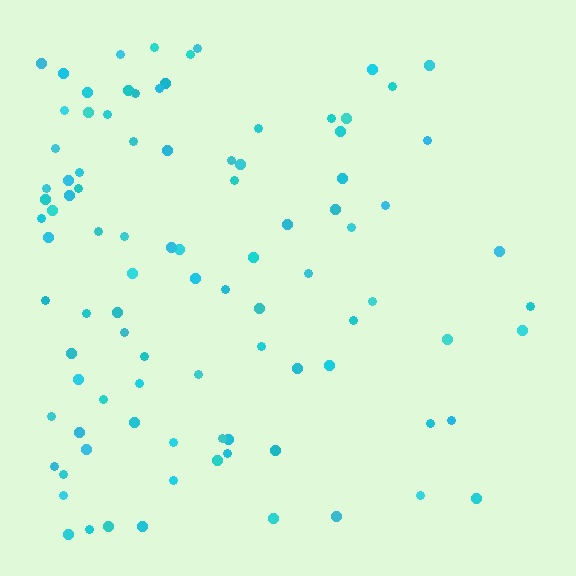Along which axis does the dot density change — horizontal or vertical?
Horizontal.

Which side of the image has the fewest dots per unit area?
The right.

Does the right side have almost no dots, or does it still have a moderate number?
Still a moderate number, just noticeably fewer than the left.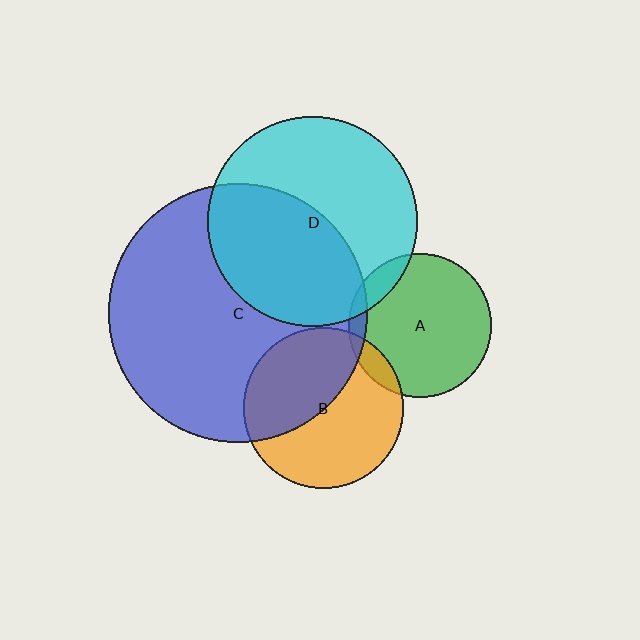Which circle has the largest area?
Circle C (blue).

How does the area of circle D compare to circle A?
Approximately 2.1 times.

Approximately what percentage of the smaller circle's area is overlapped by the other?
Approximately 50%.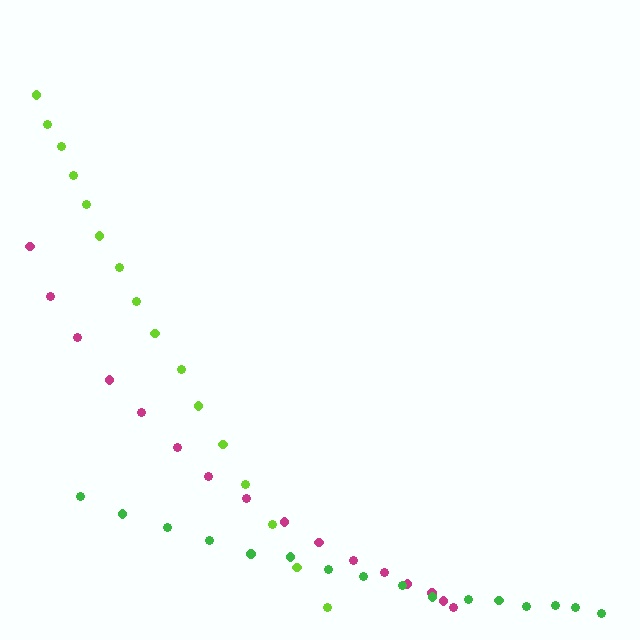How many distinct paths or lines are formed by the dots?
There are 3 distinct paths.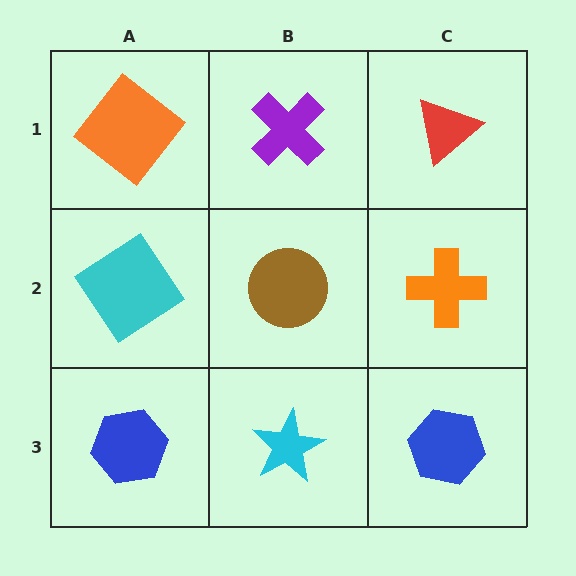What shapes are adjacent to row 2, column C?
A red triangle (row 1, column C), a blue hexagon (row 3, column C), a brown circle (row 2, column B).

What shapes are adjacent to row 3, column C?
An orange cross (row 2, column C), a cyan star (row 3, column B).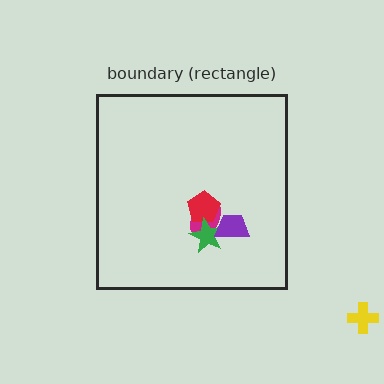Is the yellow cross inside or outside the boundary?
Outside.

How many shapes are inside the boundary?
4 inside, 1 outside.